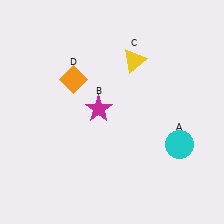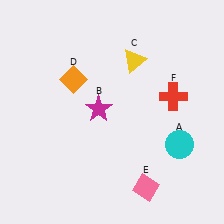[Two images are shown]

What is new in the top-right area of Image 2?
A red cross (F) was added in the top-right area of Image 2.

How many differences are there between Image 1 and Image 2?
There are 2 differences between the two images.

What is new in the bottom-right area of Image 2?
A pink diamond (E) was added in the bottom-right area of Image 2.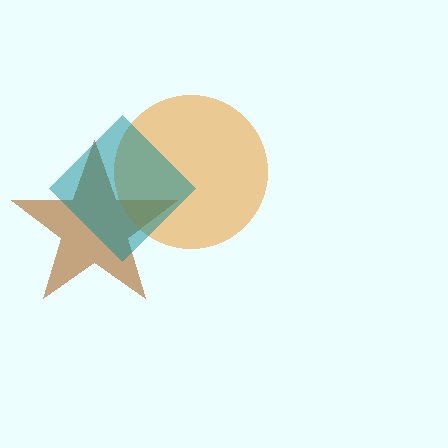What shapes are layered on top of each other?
The layered shapes are: a brown star, an orange circle, a teal diamond.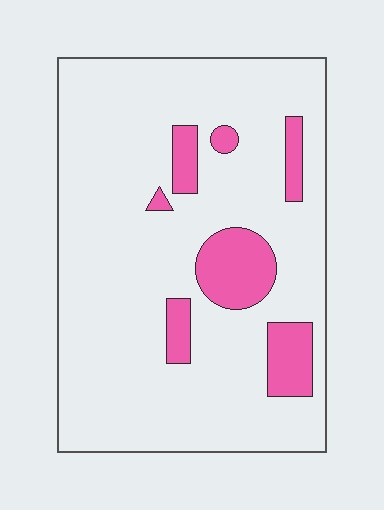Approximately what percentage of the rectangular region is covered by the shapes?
Approximately 15%.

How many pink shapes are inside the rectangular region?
7.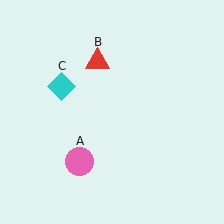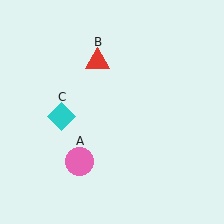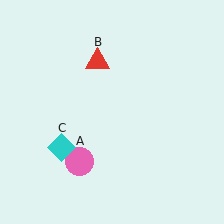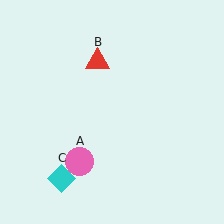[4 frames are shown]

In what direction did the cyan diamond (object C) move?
The cyan diamond (object C) moved down.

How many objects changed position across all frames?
1 object changed position: cyan diamond (object C).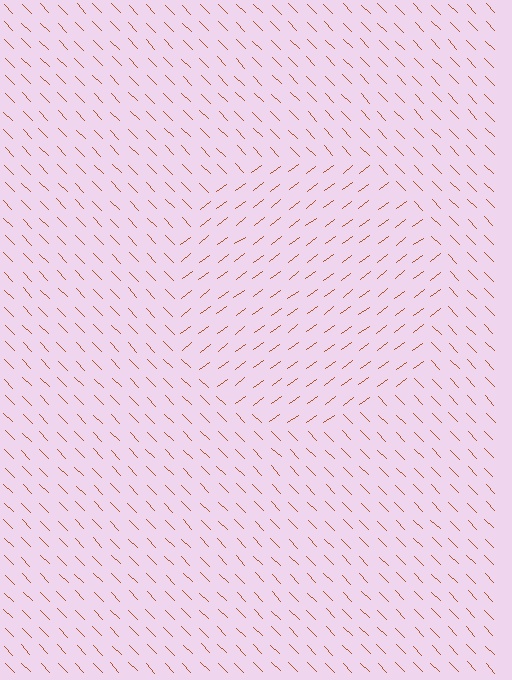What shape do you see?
I see a circle.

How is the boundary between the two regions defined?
The boundary is defined purely by a change in line orientation (approximately 82 degrees difference). All lines are the same color and thickness.